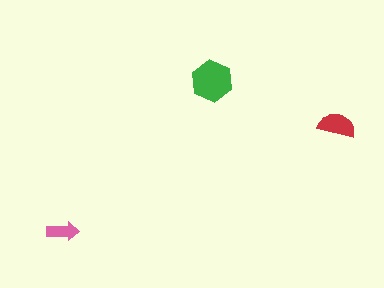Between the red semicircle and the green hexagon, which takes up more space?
The green hexagon.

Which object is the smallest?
The pink arrow.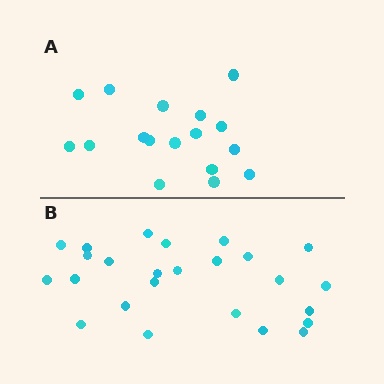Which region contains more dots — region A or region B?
Region B (the bottom region) has more dots.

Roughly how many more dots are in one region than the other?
Region B has roughly 8 or so more dots than region A.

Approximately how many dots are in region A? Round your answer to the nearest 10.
About 20 dots. (The exact count is 17, which rounds to 20.)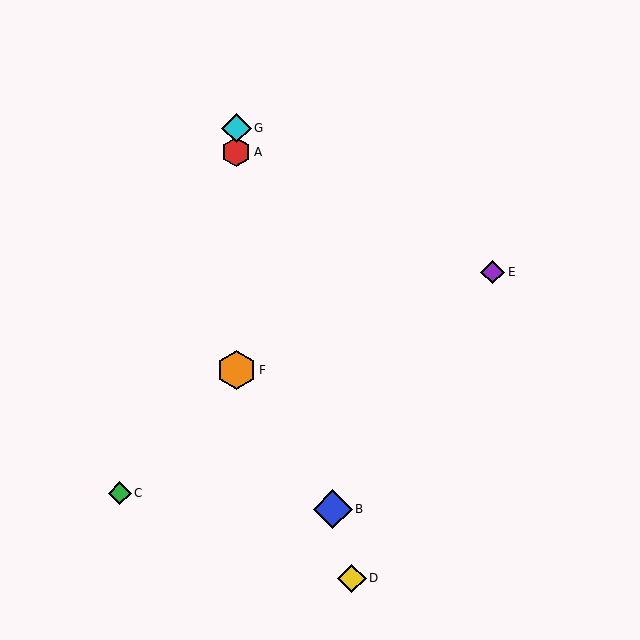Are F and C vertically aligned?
No, F is at x≈236 and C is at x≈120.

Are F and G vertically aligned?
Yes, both are at x≈236.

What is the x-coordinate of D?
Object D is at x≈352.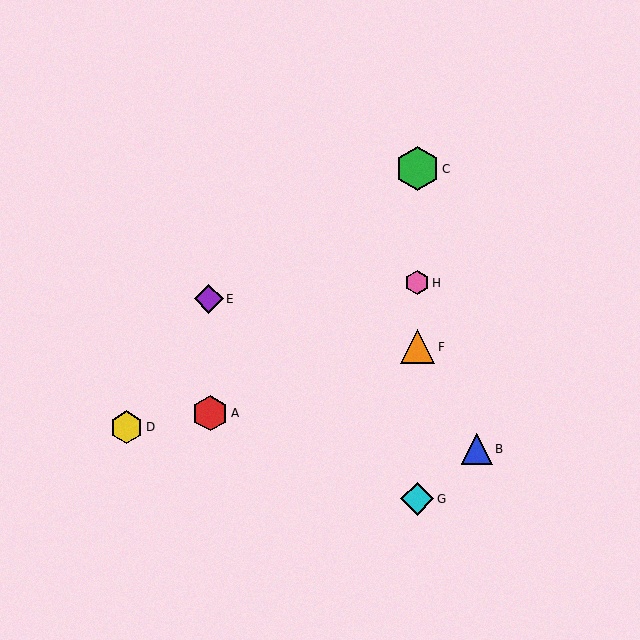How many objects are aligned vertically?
4 objects (C, F, G, H) are aligned vertically.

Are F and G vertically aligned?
Yes, both are at x≈417.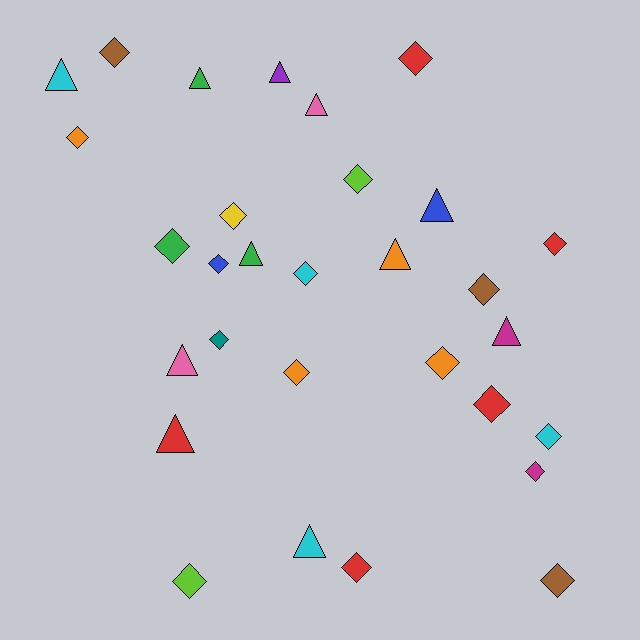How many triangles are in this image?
There are 11 triangles.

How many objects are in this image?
There are 30 objects.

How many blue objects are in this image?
There are 2 blue objects.